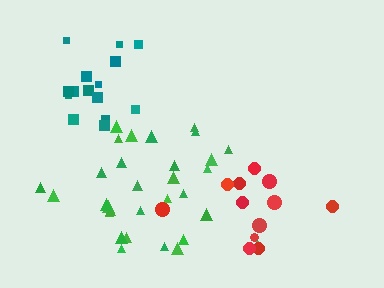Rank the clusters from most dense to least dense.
teal, green, red.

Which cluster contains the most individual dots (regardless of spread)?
Green (31).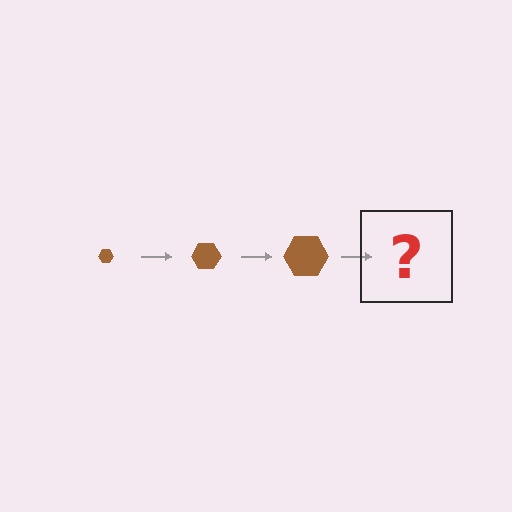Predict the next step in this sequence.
The next step is a brown hexagon, larger than the previous one.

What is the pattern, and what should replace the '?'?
The pattern is that the hexagon gets progressively larger each step. The '?' should be a brown hexagon, larger than the previous one.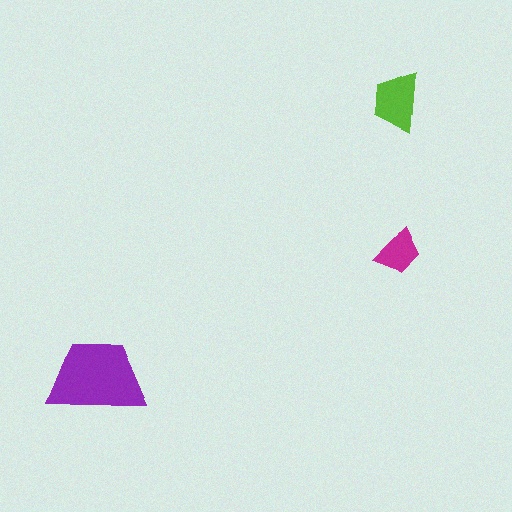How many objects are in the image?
There are 3 objects in the image.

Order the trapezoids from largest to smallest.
the purple one, the lime one, the magenta one.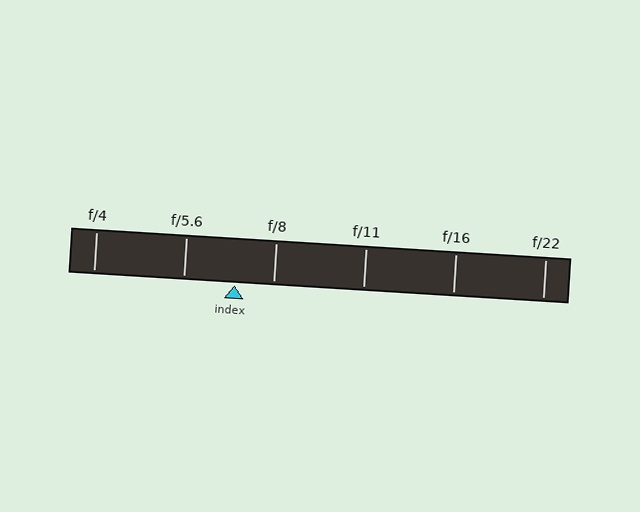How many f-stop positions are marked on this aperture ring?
There are 6 f-stop positions marked.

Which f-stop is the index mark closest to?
The index mark is closest to f/8.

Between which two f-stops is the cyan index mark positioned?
The index mark is between f/5.6 and f/8.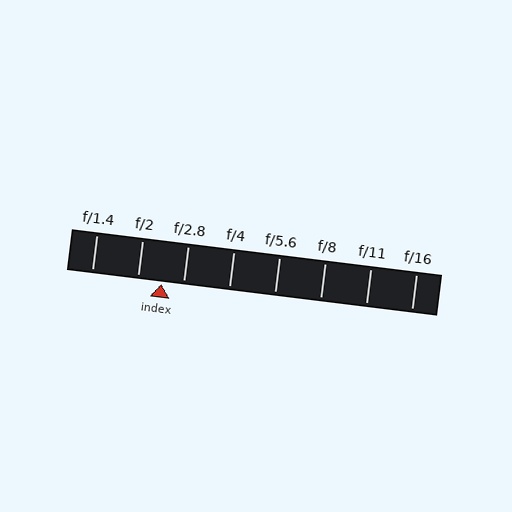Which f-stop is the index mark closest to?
The index mark is closest to f/2.8.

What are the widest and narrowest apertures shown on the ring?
The widest aperture shown is f/1.4 and the narrowest is f/16.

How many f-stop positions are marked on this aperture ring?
There are 8 f-stop positions marked.